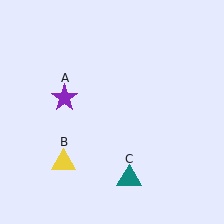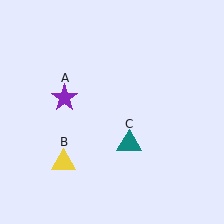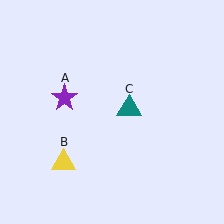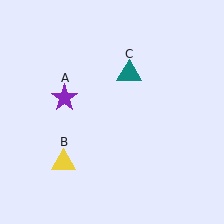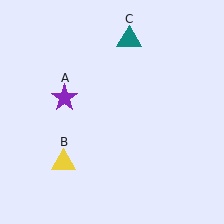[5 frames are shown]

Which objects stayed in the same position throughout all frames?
Purple star (object A) and yellow triangle (object B) remained stationary.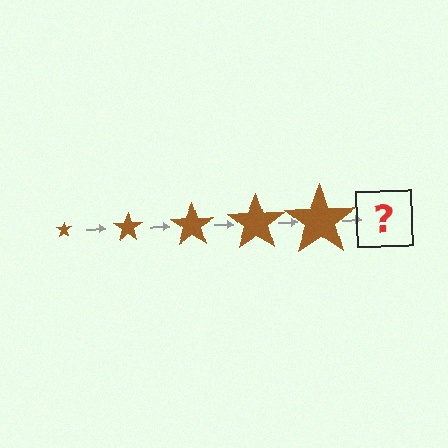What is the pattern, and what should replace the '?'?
The pattern is that the star gets progressively larger each step. The '?' should be a brown star, larger than the previous one.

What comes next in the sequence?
The next element should be a brown star, larger than the previous one.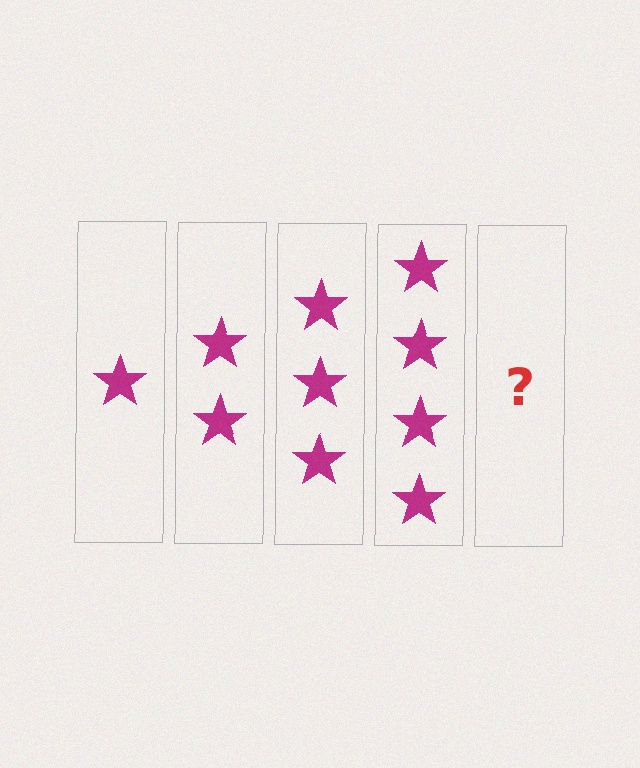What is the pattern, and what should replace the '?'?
The pattern is that each step adds one more star. The '?' should be 5 stars.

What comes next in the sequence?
The next element should be 5 stars.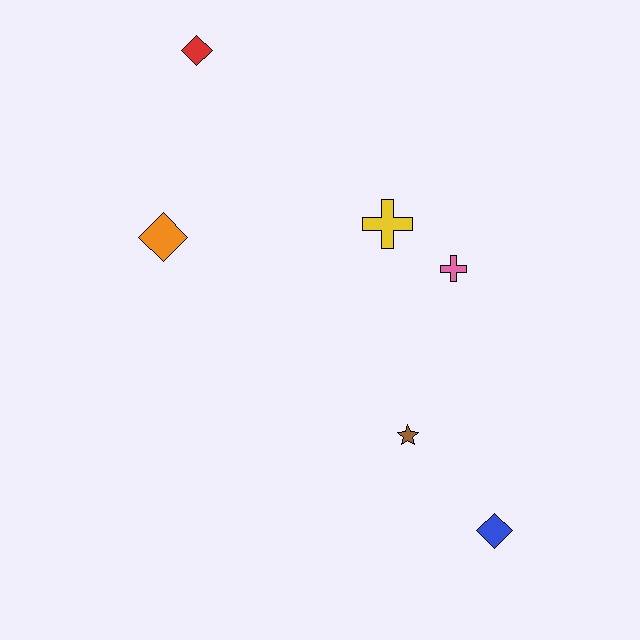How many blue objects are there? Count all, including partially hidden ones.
There is 1 blue object.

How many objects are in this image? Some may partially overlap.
There are 6 objects.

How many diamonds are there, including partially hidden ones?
There are 3 diamonds.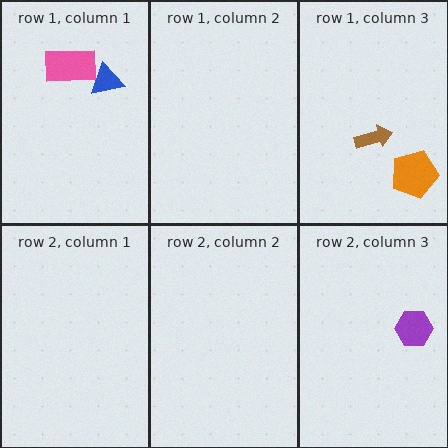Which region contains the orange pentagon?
The row 1, column 3 region.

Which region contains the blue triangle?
The row 1, column 1 region.